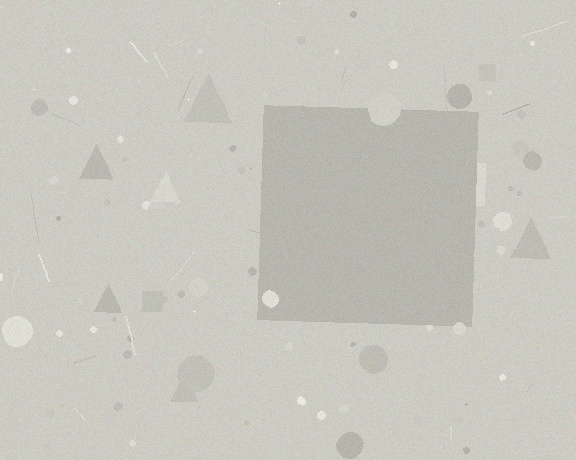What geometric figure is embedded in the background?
A square is embedded in the background.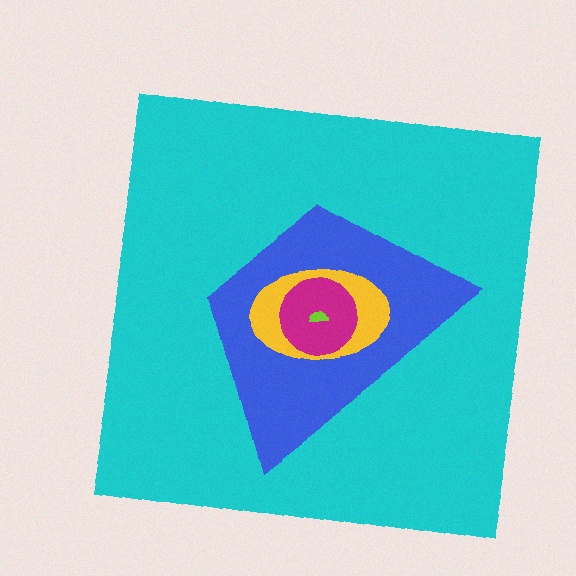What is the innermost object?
The lime semicircle.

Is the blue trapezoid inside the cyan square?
Yes.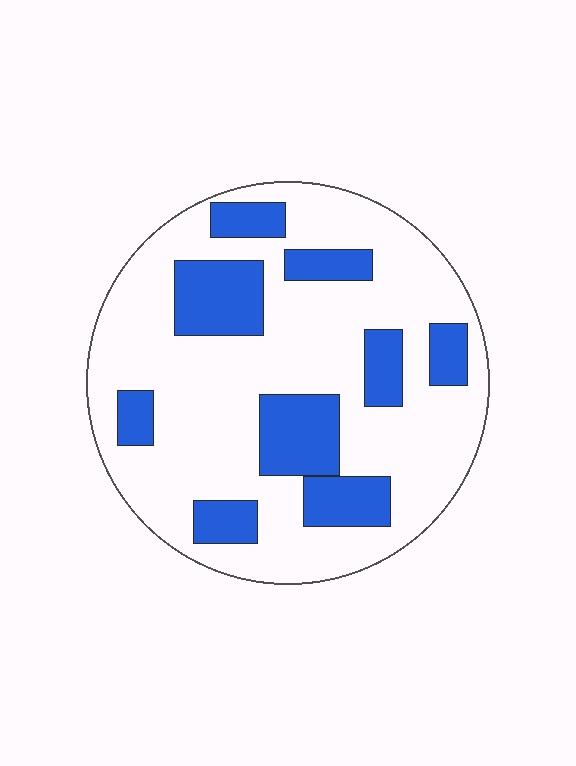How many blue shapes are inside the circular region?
9.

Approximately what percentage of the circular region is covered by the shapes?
Approximately 25%.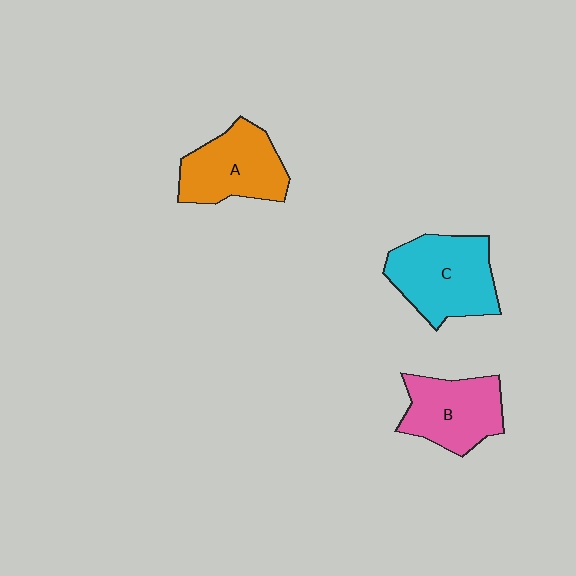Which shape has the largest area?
Shape C (cyan).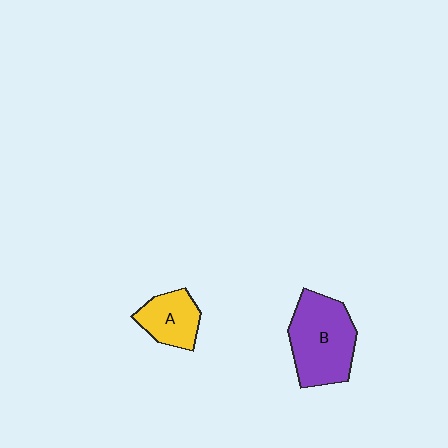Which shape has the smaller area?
Shape A (yellow).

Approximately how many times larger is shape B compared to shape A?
Approximately 1.8 times.